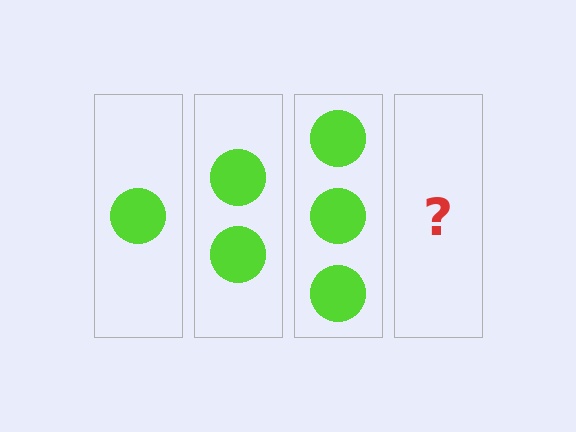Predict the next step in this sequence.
The next step is 4 circles.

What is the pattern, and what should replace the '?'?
The pattern is that each step adds one more circle. The '?' should be 4 circles.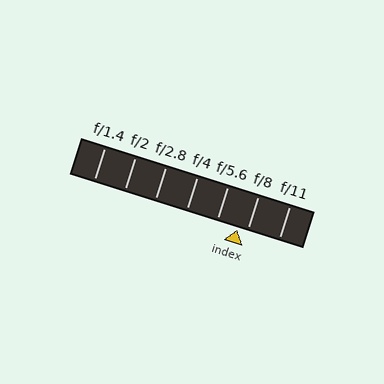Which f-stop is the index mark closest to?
The index mark is closest to f/8.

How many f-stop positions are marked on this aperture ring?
There are 7 f-stop positions marked.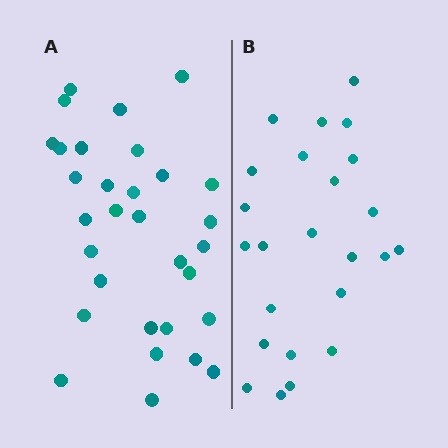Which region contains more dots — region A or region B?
Region A (the left region) has more dots.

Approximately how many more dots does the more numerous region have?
Region A has roughly 8 or so more dots than region B.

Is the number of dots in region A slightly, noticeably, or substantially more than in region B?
Region A has noticeably more, but not dramatically so. The ratio is roughly 1.3 to 1.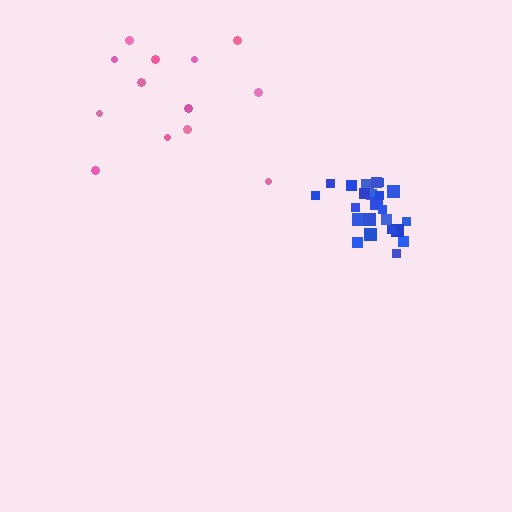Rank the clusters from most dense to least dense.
blue, pink.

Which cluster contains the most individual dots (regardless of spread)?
Blue (23).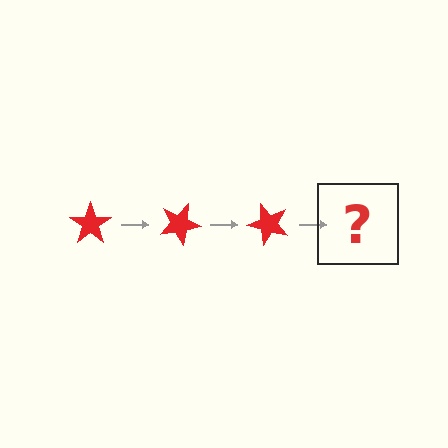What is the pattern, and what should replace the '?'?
The pattern is that the star rotates 25 degrees each step. The '?' should be a red star rotated 75 degrees.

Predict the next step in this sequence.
The next step is a red star rotated 75 degrees.